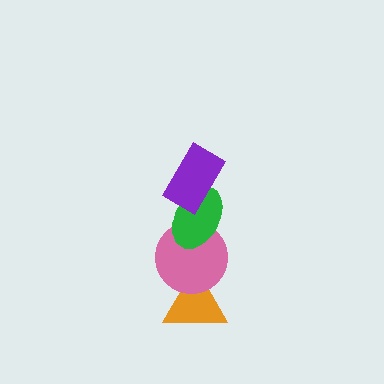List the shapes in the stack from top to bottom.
From top to bottom: the purple rectangle, the green ellipse, the pink circle, the orange triangle.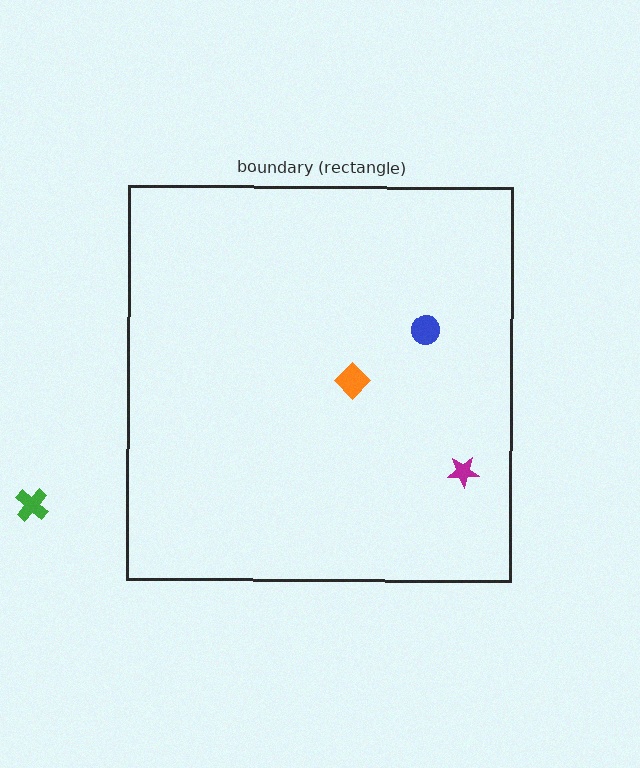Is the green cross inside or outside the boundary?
Outside.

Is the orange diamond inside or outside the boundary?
Inside.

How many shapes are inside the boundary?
3 inside, 1 outside.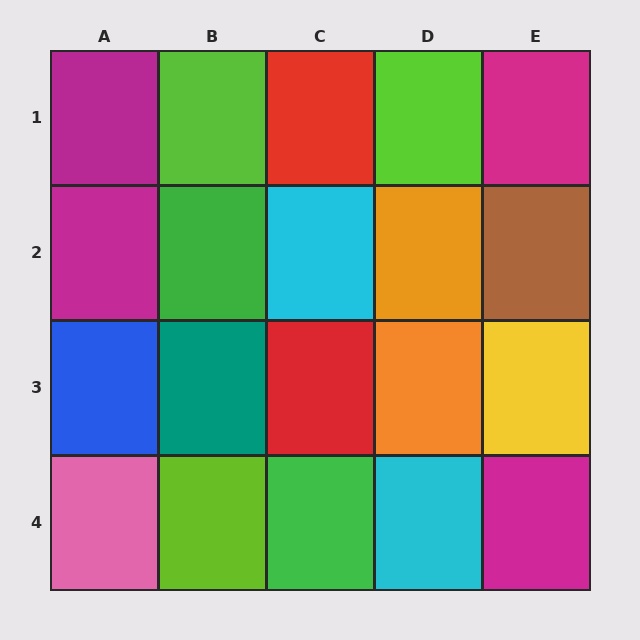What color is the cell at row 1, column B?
Lime.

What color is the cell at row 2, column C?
Cyan.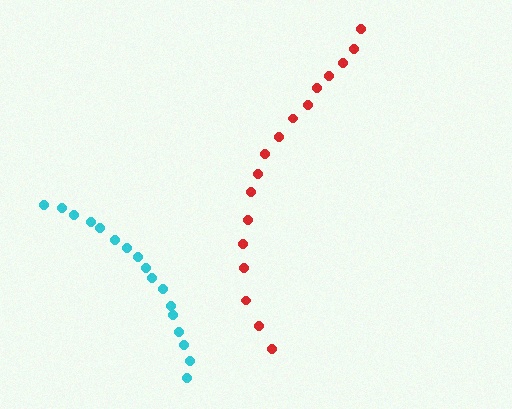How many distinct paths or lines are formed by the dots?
There are 2 distinct paths.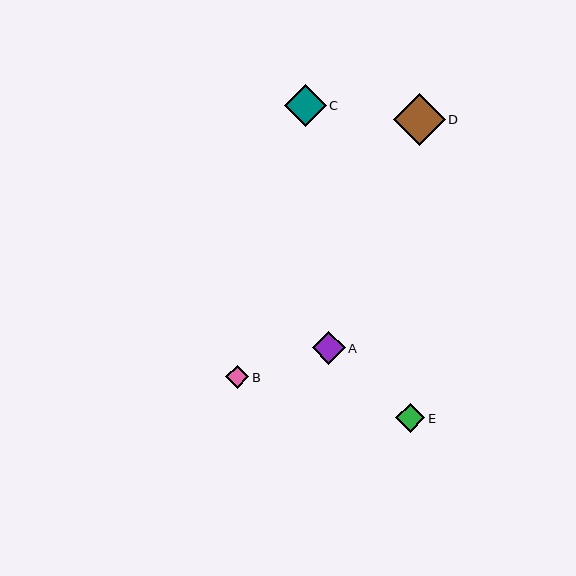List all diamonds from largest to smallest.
From largest to smallest: D, C, A, E, B.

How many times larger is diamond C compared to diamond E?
Diamond C is approximately 1.5 times the size of diamond E.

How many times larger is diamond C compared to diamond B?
Diamond C is approximately 1.8 times the size of diamond B.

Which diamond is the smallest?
Diamond B is the smallest with a size of approximately 23 pixels.